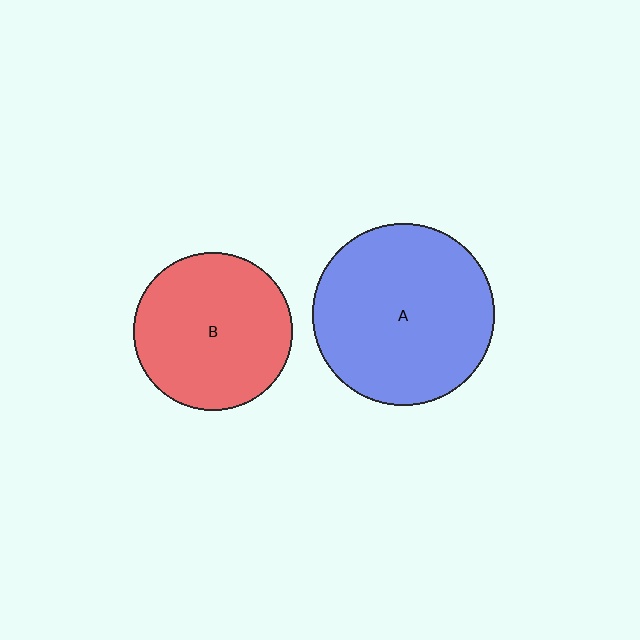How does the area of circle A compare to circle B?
Approximately 1.3 times.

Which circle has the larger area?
Circle A (blue).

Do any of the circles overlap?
No, none of the circles overlap.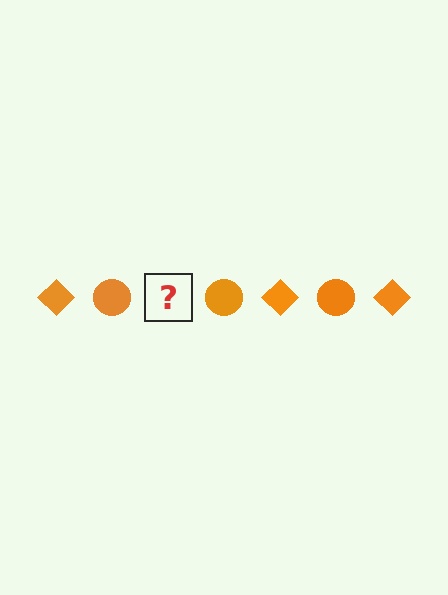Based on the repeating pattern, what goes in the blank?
The blank should be an orange diamond.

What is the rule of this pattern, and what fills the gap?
The rule is that the pattern cycles through diamond, circle shapes in orange. The gap should be filled with an orange diamond.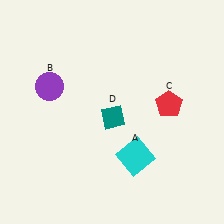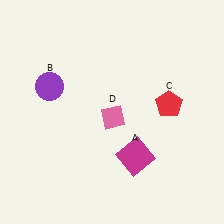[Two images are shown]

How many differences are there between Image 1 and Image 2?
There are 2 differences between the two images.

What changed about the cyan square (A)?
In Image 1, A is cyan. In Image 2, it changed to magenta.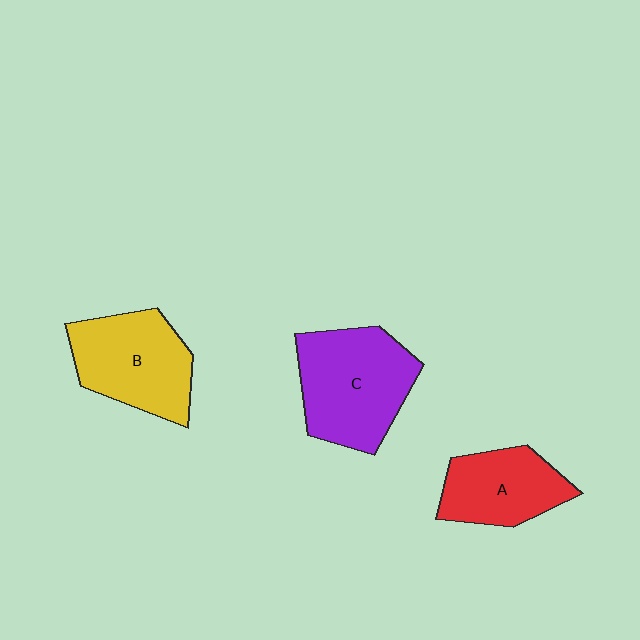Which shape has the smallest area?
Shape A (red).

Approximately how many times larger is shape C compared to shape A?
Approximately 1.4 times.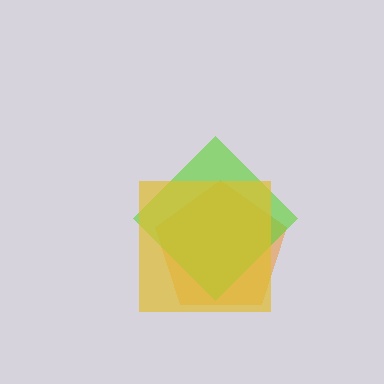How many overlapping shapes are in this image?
There are 3 overlapping shapes in the image.